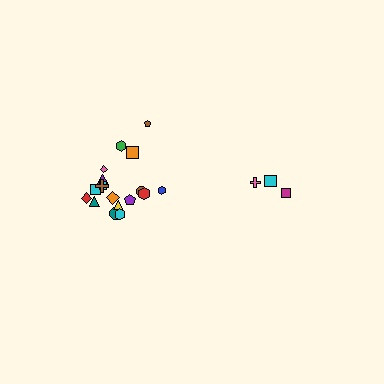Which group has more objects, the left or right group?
The left group.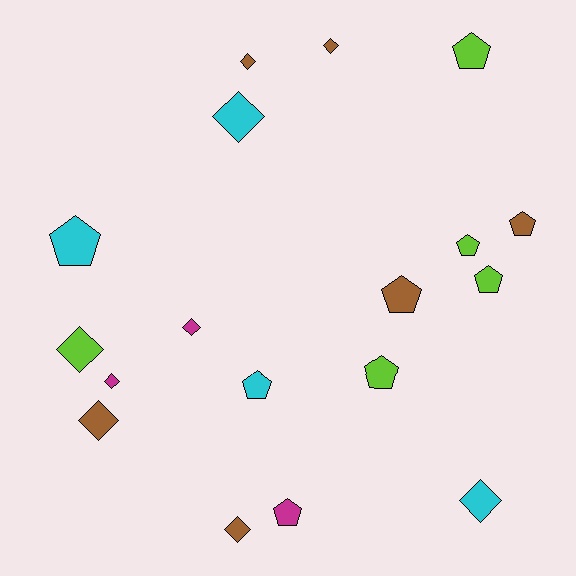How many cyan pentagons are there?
There are 2 cyan pentagons.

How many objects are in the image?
There are 18 objects.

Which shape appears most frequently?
Diamond, with 9 objects.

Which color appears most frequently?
Brown, with 6 objects.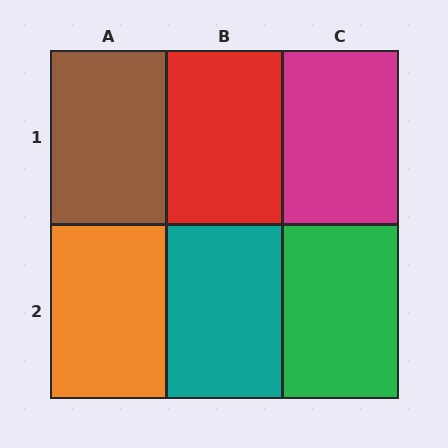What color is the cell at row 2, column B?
Teal.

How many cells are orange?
1 cell is orange.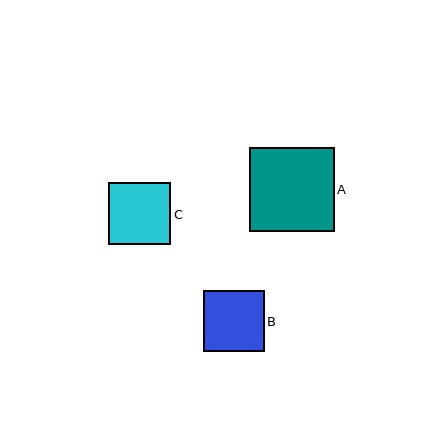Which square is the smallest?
Square B is the smallest with a size of approximately 61 pixels.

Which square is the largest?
Square A is the largest with a size of approximately 85 pixels.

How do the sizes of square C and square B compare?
Square C and square B are approximately the same size.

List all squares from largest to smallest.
From largest to smallest: A, C, B.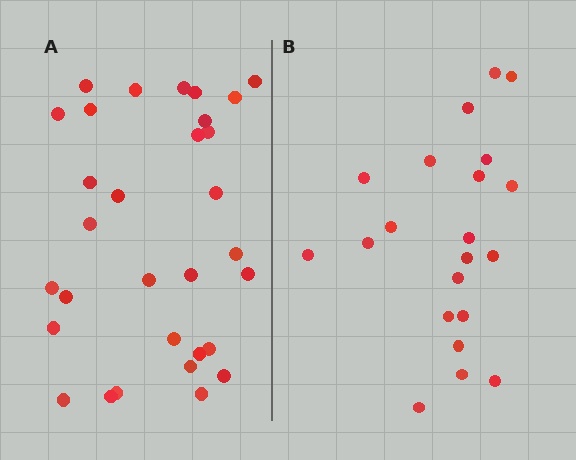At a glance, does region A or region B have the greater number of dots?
Region A (the left region) has more dots.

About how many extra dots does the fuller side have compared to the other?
Region A has roughly 10 or so more dots than region B.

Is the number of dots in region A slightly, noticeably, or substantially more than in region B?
Region A has substantially more. The ratio is roughly 1.5 to 1.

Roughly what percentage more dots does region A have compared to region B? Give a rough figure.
About 50% more.